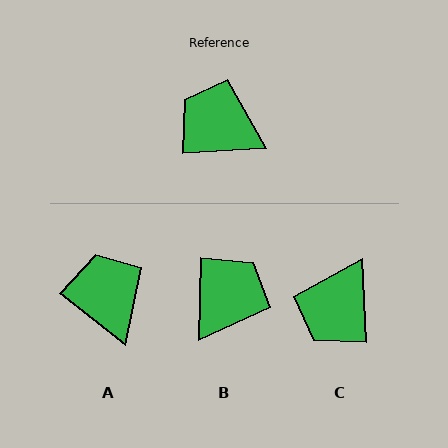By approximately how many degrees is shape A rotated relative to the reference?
Approximately 41 degrees clockwise.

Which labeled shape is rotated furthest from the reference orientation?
B, about 94 degrees away.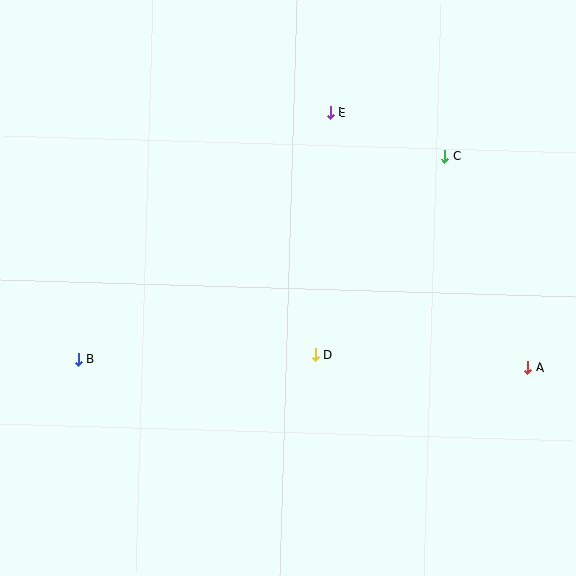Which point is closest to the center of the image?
Point D at (315, 354) is closest to the center.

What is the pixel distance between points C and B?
The distance between C and B is 419 pixels.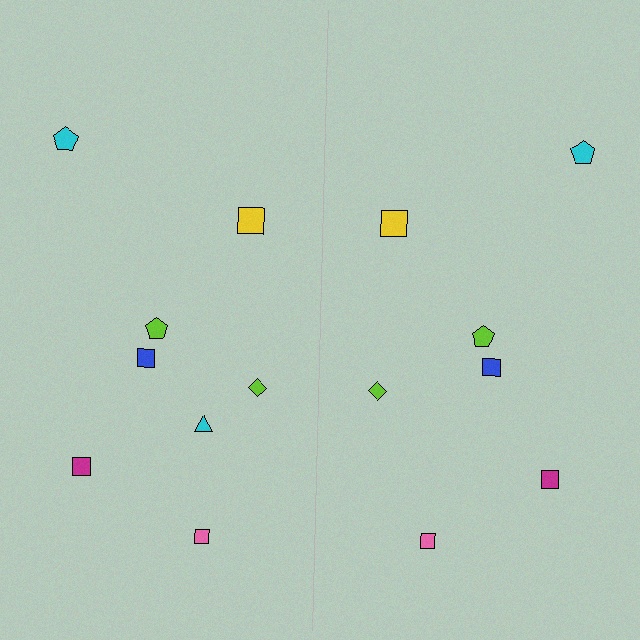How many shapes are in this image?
There are 15 shapes in this image.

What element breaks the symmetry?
A cyan triangle is missing from the right side.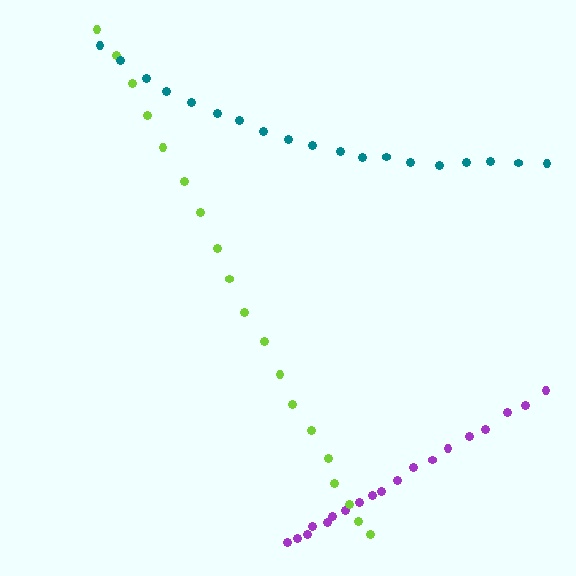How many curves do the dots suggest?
There are 3 distinct paths.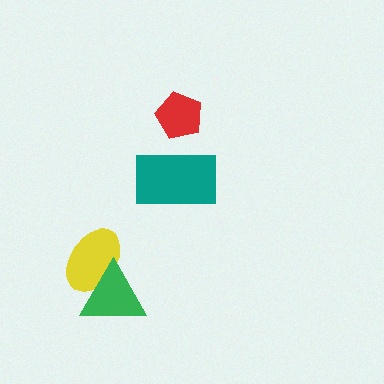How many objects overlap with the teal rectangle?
0 objects overlap with the teal rectangle.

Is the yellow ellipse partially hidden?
Yes, it is partially covered by another shape.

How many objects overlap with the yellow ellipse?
1 object overlaps with the yellow ellipse.